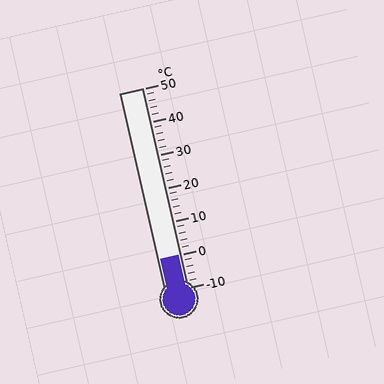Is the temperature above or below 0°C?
The temperature is at 0°C.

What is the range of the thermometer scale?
The thermometer scale ranges from -10°C to 50°C.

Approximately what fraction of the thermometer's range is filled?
The thermometer is filled to approximately 15% of its range.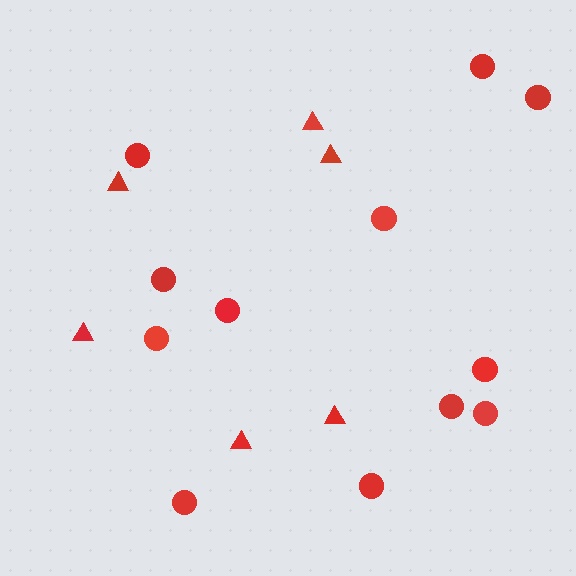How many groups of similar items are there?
There are 2 groups: one group of circles (12) and one group of triangles (6).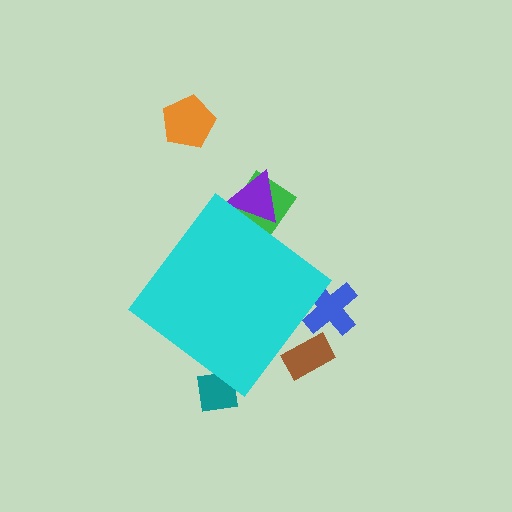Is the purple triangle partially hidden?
Yes, the purple triangle is partially hidden behind the cyan diamond.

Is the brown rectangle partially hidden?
Yes, the brown rectangle is partially hidden behind the cyan diamond.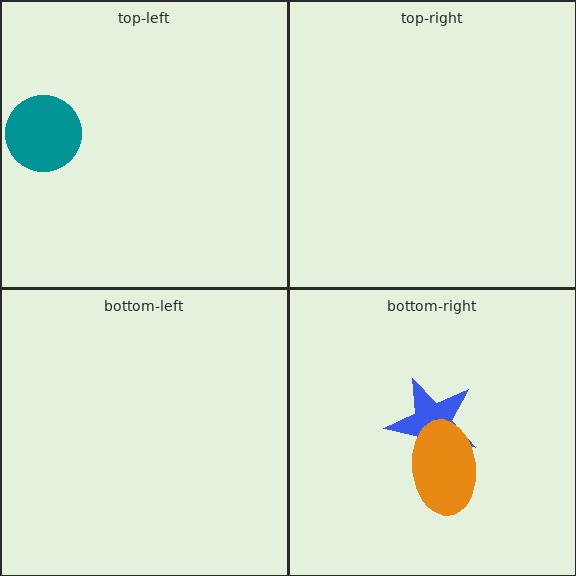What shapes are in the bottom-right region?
The blue star, the orange ellipse.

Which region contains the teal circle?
The top-left region.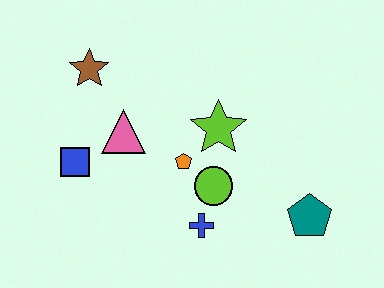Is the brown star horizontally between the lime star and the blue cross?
No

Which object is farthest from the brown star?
The teal pentagon is farthest from the brown star.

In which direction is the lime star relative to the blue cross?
The lime star is above the blue cross.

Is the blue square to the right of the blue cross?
No